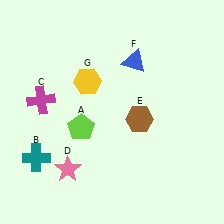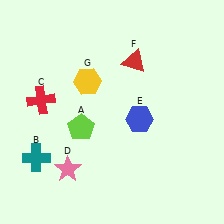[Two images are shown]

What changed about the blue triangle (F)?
In Image 1, F is blue. In Image 2, it changed to red.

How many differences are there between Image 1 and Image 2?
There are 3 differences between the two images.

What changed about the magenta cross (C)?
In Image 1, C is magenta. In Image 2, it changed to red.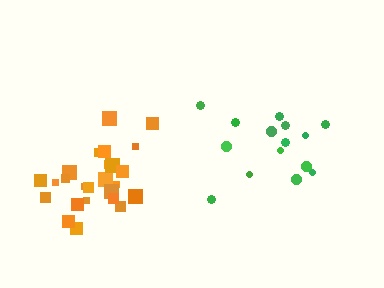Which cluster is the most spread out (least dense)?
Green.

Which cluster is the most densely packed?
Orange.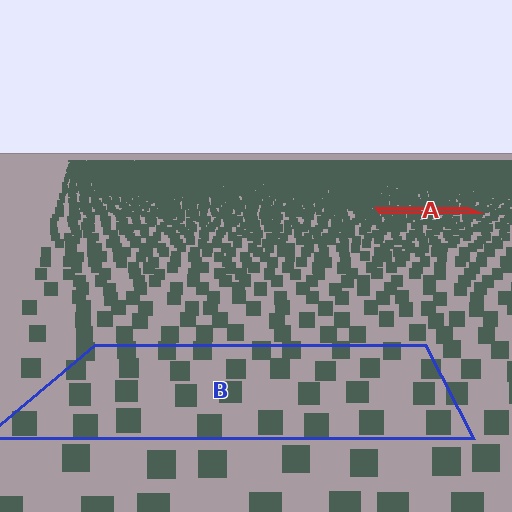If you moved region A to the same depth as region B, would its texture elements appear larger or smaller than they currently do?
They would appear larger. At a closer depth, the same texture elements are projected at a bigger on-screen size.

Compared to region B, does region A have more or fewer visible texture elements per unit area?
Region A has more texture elements per unit area — they are packed more densely because it is farther away.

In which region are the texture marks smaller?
The texture marks are smaller in region A, because it is farther away.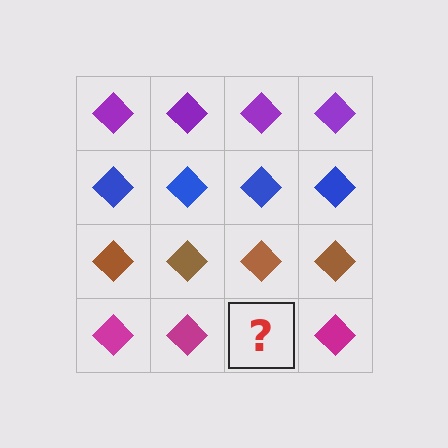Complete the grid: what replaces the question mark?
The question mark should be replaced with a magenta diamond.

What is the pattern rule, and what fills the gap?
The rule is that each row has a consistent color. The gap should be filled with a magenta diamond.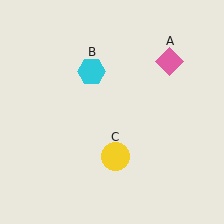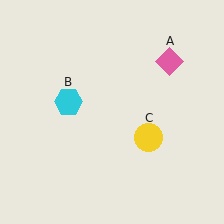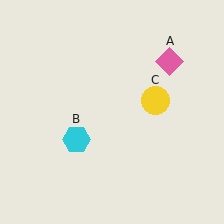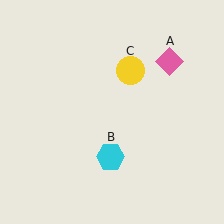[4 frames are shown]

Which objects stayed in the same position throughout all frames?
Pink diamond (object A) remained stationary.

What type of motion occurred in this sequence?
The cyan hexagon (object B), yellow circle (object C) rotated counterclockwise around the center of the scene.